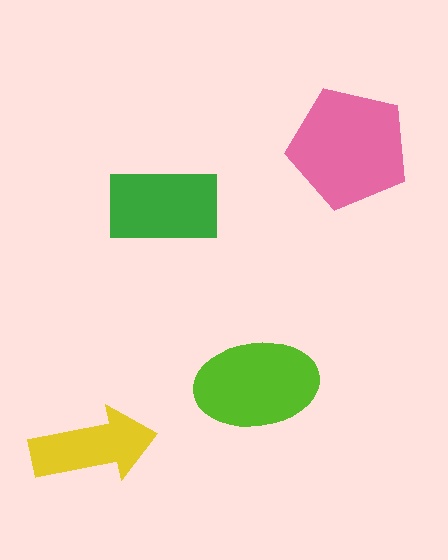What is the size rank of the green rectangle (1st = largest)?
3rd.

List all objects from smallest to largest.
The yellow arrow, the green rectangle, the lime ellipse, the pink pentagon.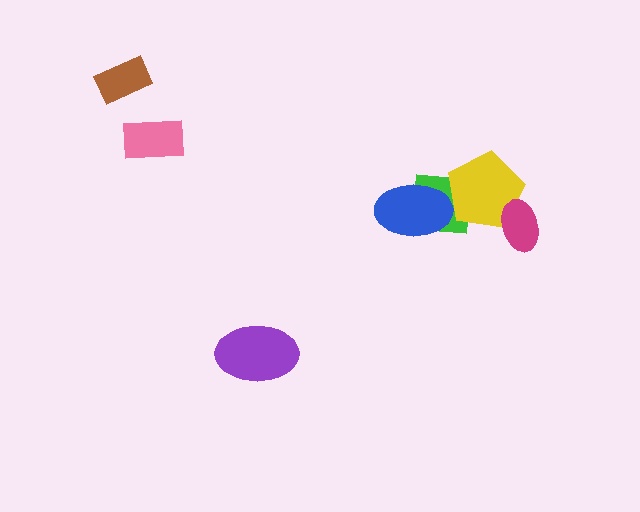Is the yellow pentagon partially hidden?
Yes, it is partially covered by another shape.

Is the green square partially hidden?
Yes, it is partially covered by another shape.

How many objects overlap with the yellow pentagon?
2 objects overlap with the yellow pentagon.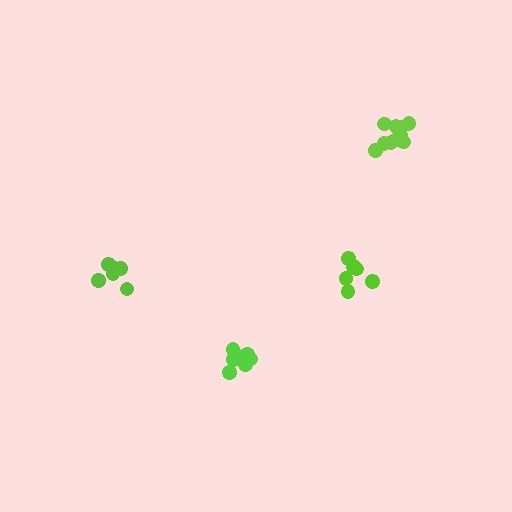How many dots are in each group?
Group 1: 11 dots, Group 2: 6 dots, Group 3: 6 dots, Group 4: 9 dots (32 total).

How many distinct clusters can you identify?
There are 4 distinct clusters.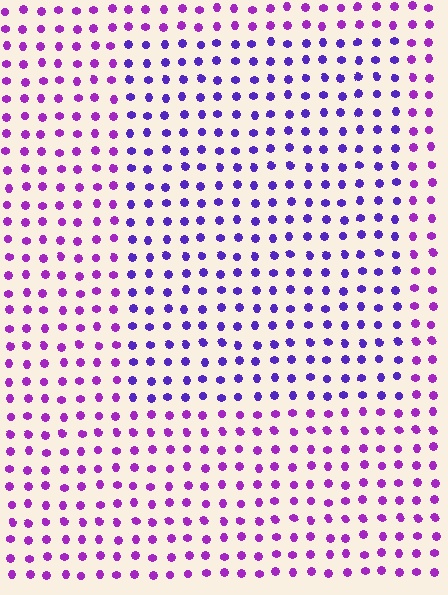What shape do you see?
I see a rectangle.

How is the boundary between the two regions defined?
The boundary is defined purely by a slight shift in hue (about 32 degrees). Spacing, size, and orientation are identical on both sides.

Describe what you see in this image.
The image is filled with small purple elements in a uniform arrangement. A rectangle-shaped region is visible where the elements are tinted to a slightly different hue, forming a subtle color boundary.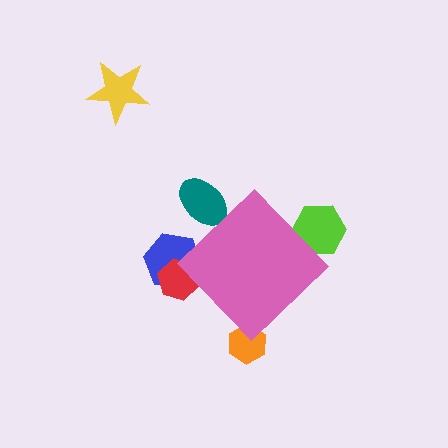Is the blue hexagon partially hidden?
Yes, the blue hexagon is partially hidden behind the pink diamond.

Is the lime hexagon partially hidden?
Yes, the lime hexagon is partially hidden behind the pink diamond.